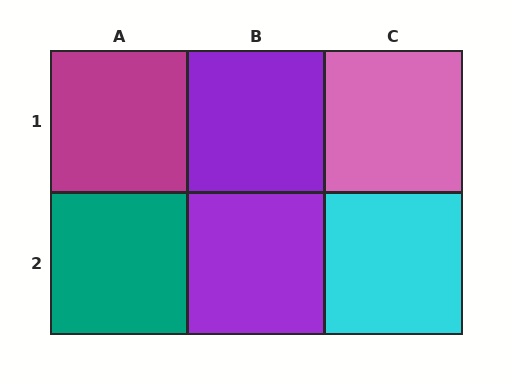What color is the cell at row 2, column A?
Teal.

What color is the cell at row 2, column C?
Cyan.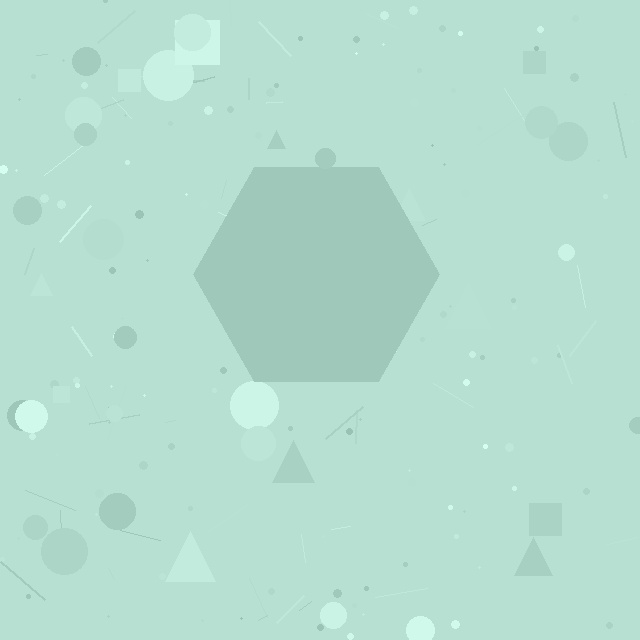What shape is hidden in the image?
A hexagon is hidden in the image.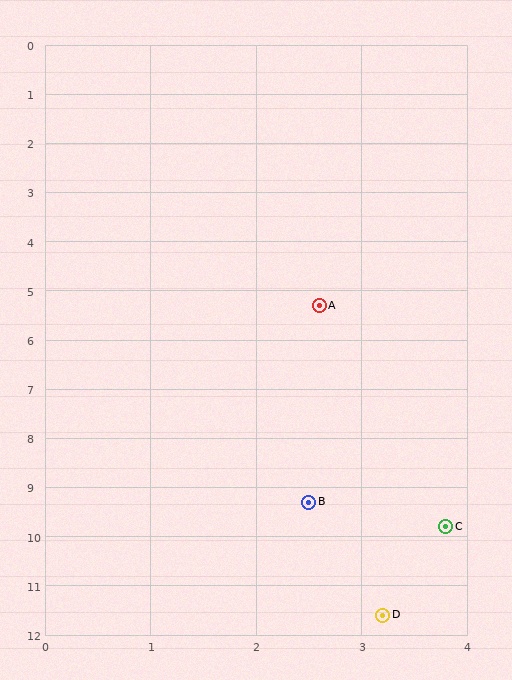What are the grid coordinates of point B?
Point B is at approximately (2.5, 9.3).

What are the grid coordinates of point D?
Point D is at approximately (3.2, 11.6).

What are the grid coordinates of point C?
Point C is at approximately (3.8, 9.8).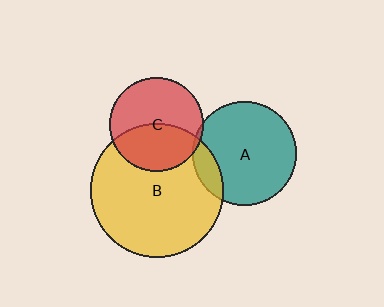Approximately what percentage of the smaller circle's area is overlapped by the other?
Approximately 5%.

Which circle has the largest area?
Circle B (yellow).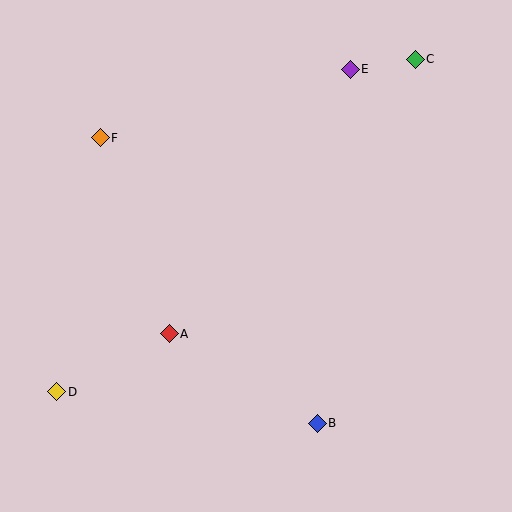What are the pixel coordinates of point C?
Point C is at (415, 59).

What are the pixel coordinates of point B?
Point B is at (317, 423).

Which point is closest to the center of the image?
Point A at (169, 334) is closest to the center.